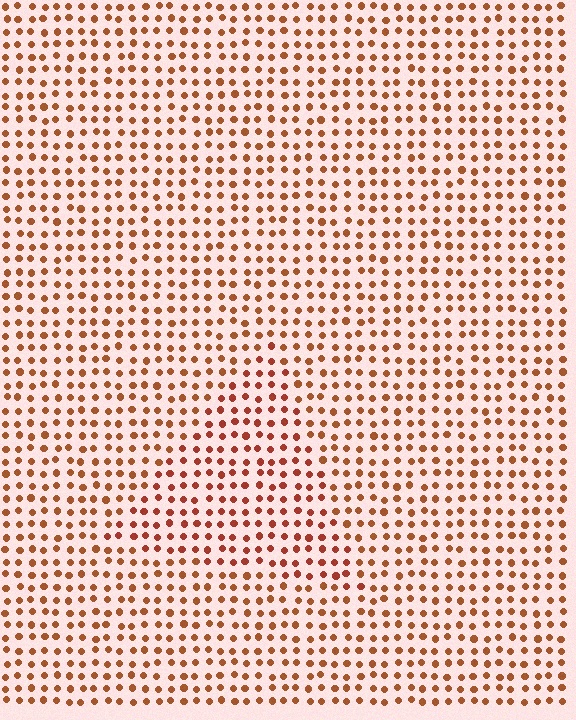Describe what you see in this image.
The image is filled with small brown elements in a uniform arrangement. A triangle-shaped region is visible where the elements are tinted to a slightly different hue, forming a subtle color boundary.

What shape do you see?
I see a triangle.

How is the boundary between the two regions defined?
The boundary is defined purely by a slight shift in hue (about 15 degrees). Spacing, size, and orientation are identical on both sides.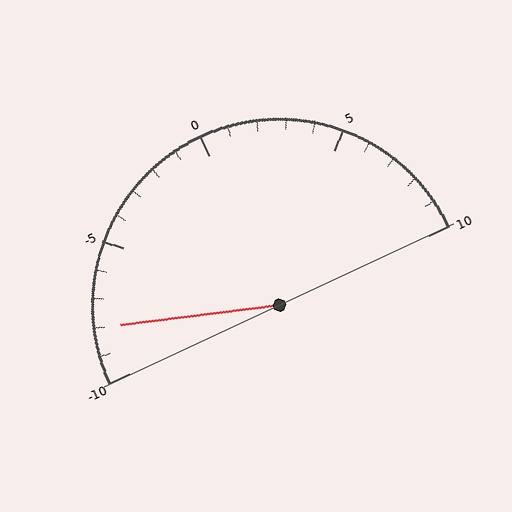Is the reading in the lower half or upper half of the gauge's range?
The reading is in the lower half of the range (-10 to 10).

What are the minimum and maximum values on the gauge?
The gauge ranges from -10 to 10.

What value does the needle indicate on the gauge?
The needle indicates approximately -8.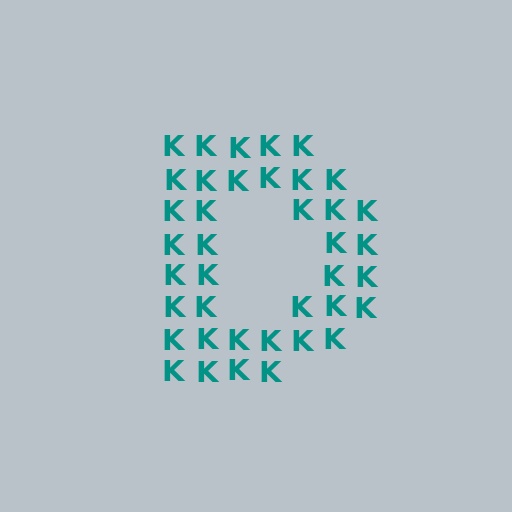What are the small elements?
The small elements are letter K's.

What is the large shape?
The large shape is the letter D.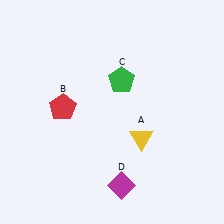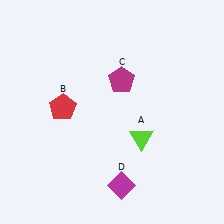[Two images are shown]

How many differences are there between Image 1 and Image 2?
There are 2 differences between the two images.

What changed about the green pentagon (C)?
In Image 1, C is green. In Image 2, it changed to magenta.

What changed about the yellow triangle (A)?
In Image 1, A is yellow. In Image 2, it changed to lime.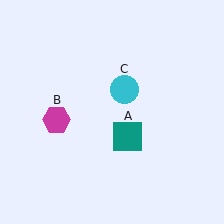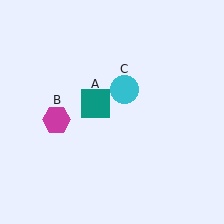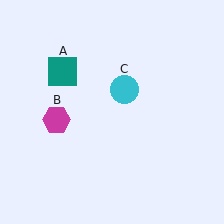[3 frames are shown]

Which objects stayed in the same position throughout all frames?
Magenta hexagon (object B) and cyan circle (object C) remained stationary.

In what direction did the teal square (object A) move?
The teal square (object A) moved up and to the left.